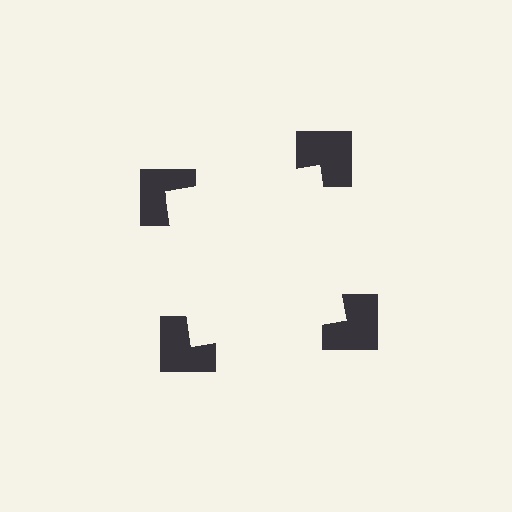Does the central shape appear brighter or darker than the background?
It typically appears slightly brighter than the background, even though no actual brightness change is drawn.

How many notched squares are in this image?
There are 4 — one at each vertex of the illusory square.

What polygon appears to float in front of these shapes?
An illusory square — its edges are inferred from the aligned wedge cuts in the notched squares, not physically drawn.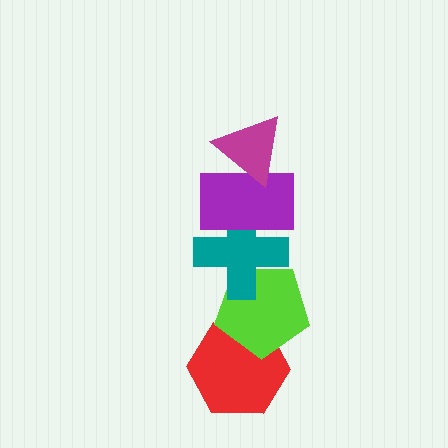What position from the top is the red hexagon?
The red hexagon is 5th from the top.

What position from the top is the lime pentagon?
The lime pentagon is 4th from the top.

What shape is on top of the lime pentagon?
The teal cross is on top of the lime pentagon.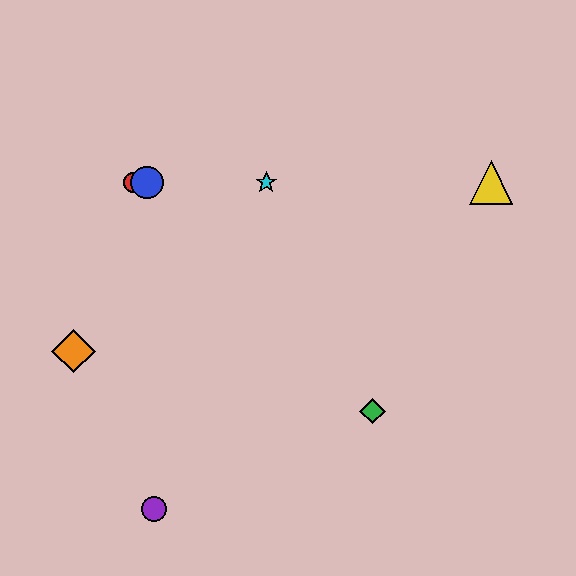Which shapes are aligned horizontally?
The red circle, the blue circle, the yellow triangle, the cyan star are aligned horizontally.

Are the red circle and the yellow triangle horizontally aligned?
Yes, both are at y≈183.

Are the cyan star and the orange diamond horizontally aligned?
No, the cyan star is at y≈183 and the orange diamond is at y≈351.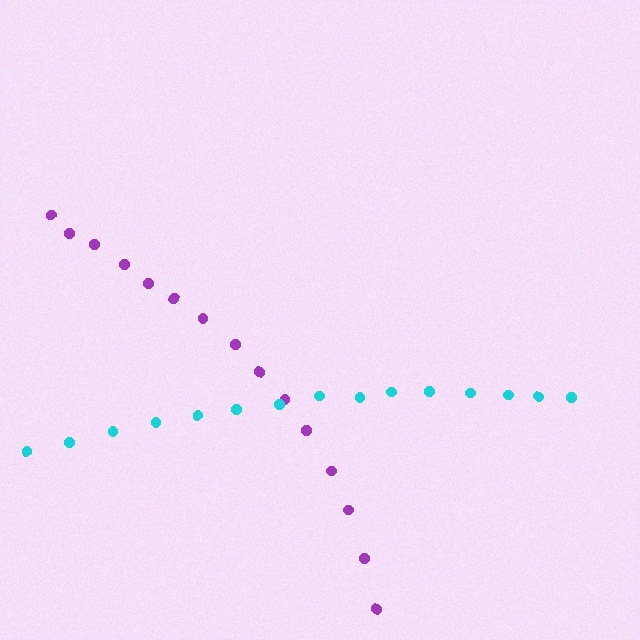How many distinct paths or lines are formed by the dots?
There are 2 distinct paths.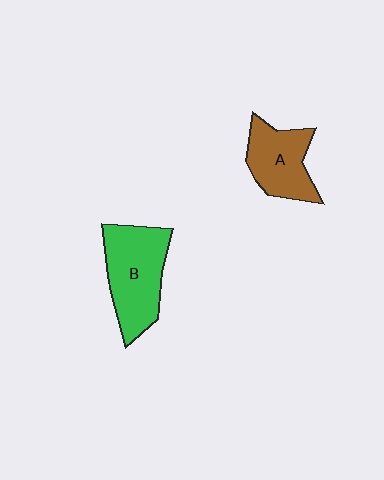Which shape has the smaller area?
Shape A (brown).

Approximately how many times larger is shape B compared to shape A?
Approximately 1.3 times.